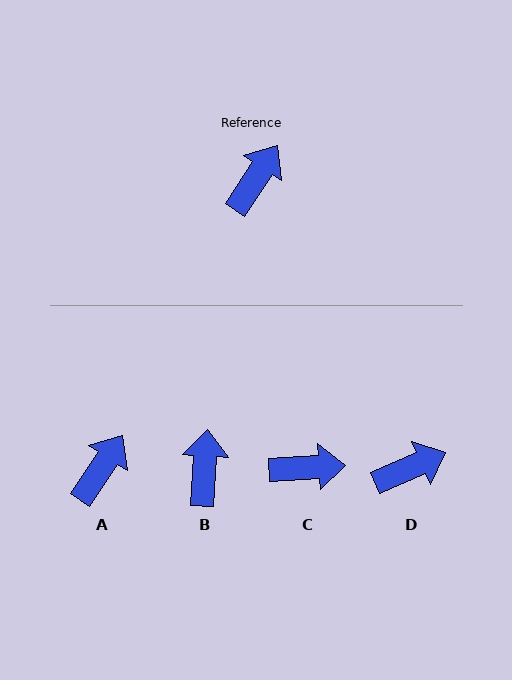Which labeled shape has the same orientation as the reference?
A.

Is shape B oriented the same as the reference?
No, it is off by about 29 degrees.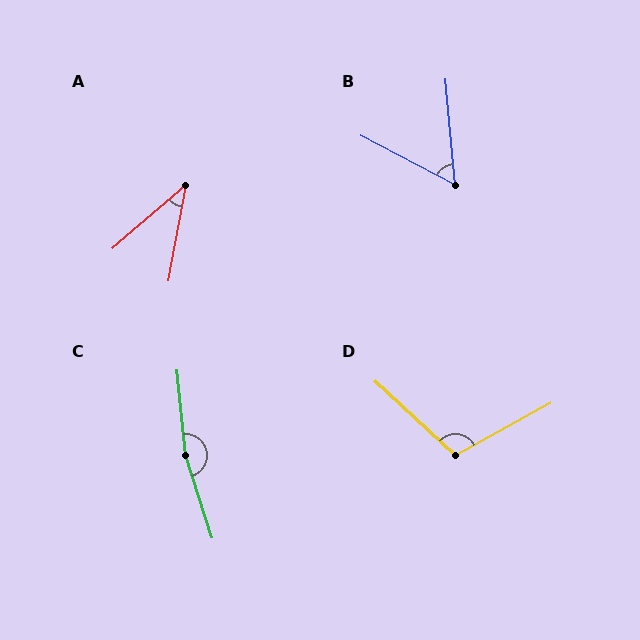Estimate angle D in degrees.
Approximately 109 degrees.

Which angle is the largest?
C, at approximately 167 degrees.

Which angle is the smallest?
A, at approximately 38 degrees.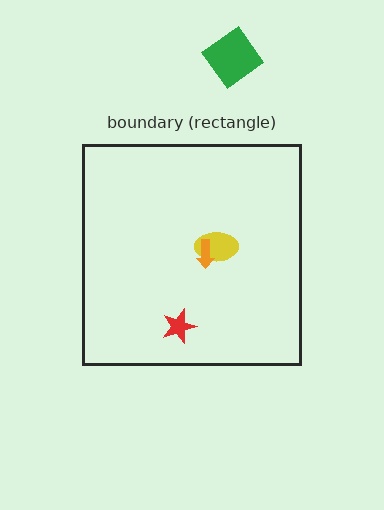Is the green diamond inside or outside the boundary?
Outside.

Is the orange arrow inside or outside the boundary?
Inside.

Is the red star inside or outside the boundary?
Inside.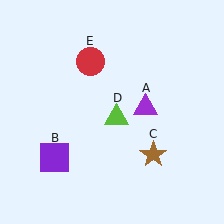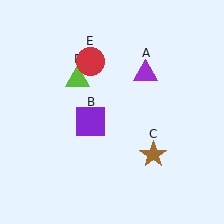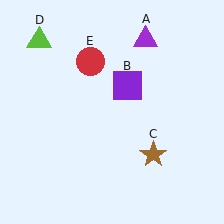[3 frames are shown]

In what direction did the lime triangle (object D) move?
The lime triangle (object D) moved up and to the left.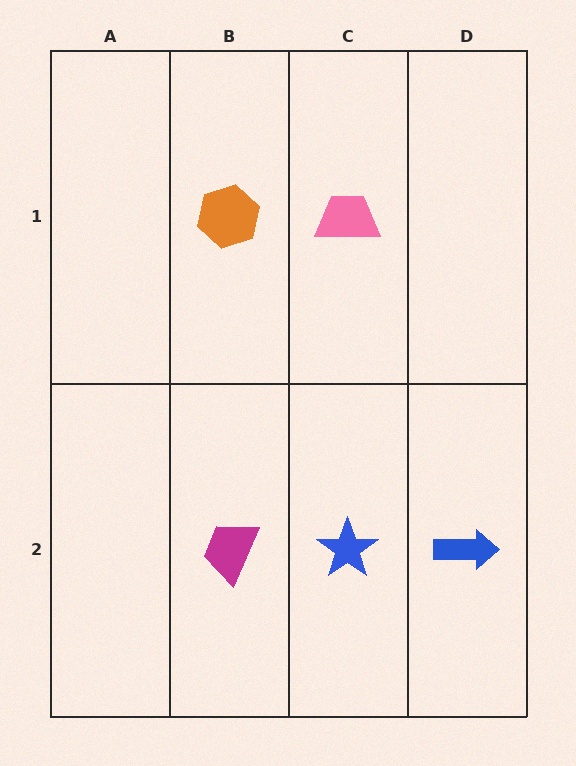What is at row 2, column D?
A blue arrow.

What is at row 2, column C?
A blue star.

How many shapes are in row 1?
2 shapes.